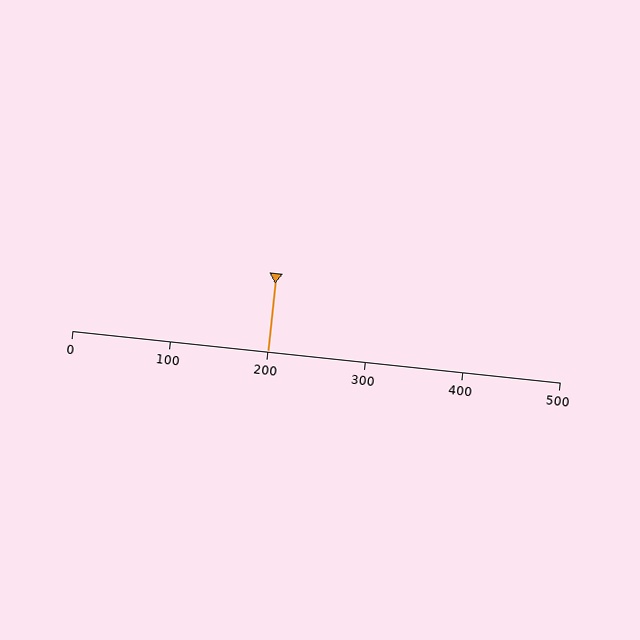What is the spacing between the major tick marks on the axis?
The major ticks are spaced 100 apart.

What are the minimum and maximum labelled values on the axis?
The axis runs from 0 to 500.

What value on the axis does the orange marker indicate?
The marker indicates approximately 200.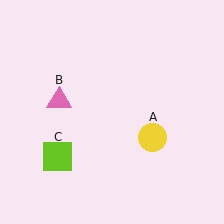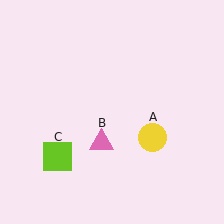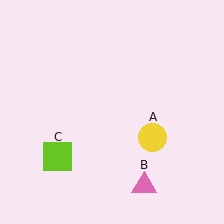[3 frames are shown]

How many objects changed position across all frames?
1 object changed position: pink triangle (object B).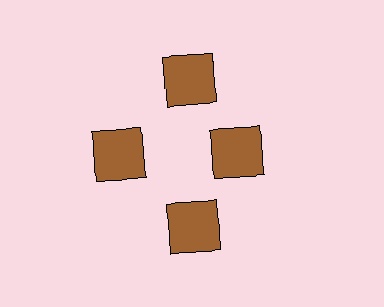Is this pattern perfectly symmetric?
No. The 4 brown squares are arranged in a ring, but one element near the 3 o'clock position is pulled inward toward the center, breaking the 4-fold rotational symmetry.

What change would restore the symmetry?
The symmetry would be restored by moving it outward, back onto the ring so that all 4 squares sit at equal angles and equal distance from the center.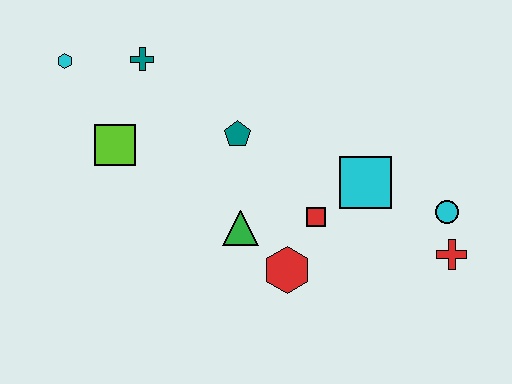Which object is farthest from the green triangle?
The cyan hexagon is farthest from the green triangle.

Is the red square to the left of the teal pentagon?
No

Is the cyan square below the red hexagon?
No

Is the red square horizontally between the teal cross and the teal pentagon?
No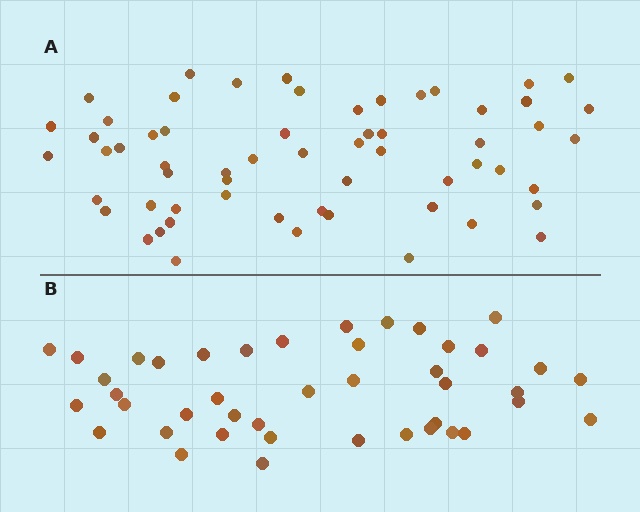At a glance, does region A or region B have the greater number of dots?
Region A (the top region) has more dots.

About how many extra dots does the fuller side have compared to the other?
Region A has approximately 15 more dots than region B.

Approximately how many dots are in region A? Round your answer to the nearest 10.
About 60 dots.